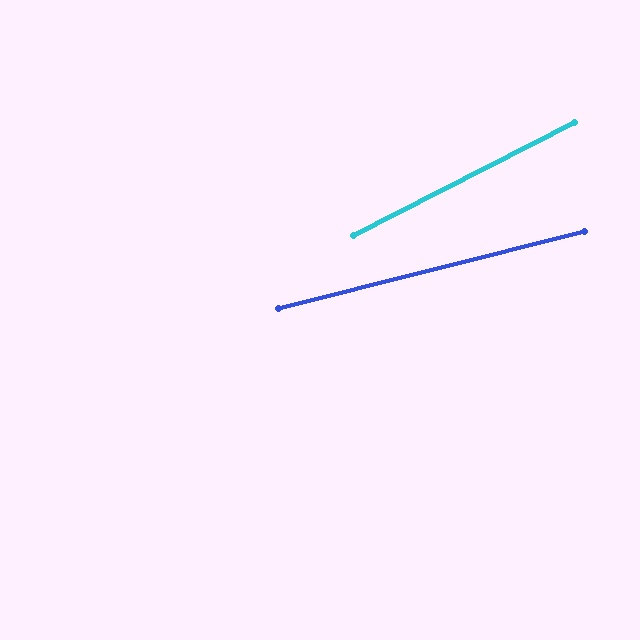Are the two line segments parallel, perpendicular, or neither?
Neither parallel nor perpendicular — they differ by about 13°.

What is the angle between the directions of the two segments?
Approximately 13 degrees.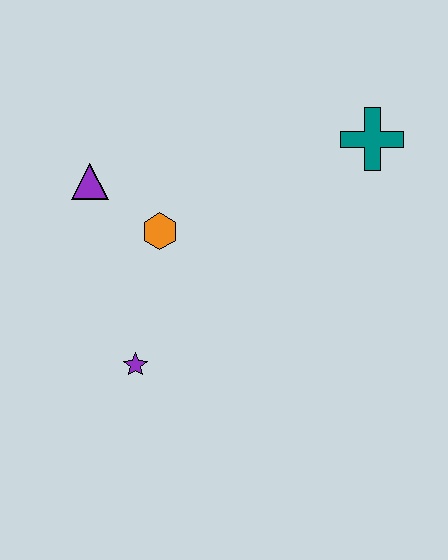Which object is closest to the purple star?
The orange hexagon is closest to the purple star.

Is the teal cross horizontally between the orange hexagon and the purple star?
No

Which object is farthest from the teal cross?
The purple star is farthest from the teal cross.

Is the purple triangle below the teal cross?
Yes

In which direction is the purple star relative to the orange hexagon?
The purple star is below the orange hexagon.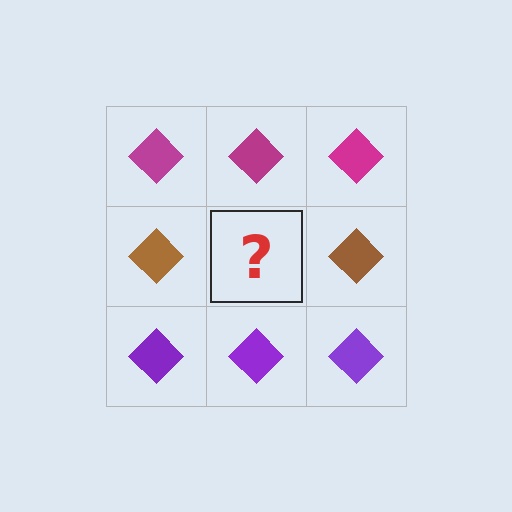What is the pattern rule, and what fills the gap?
The rule is that each row has a consistent color. The gap should be filled with a brown diamond.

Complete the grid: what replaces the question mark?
The question mark should be replaced with a brown diamond.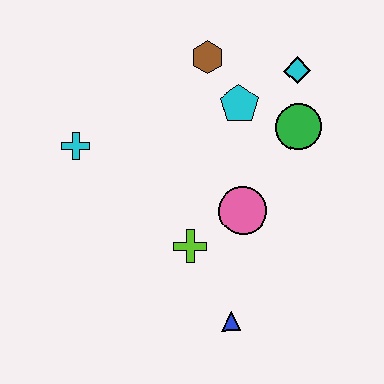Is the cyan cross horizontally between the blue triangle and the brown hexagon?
No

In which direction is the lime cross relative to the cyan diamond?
The lime cross is below the cyan diamond.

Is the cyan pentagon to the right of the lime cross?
Yes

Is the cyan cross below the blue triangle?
No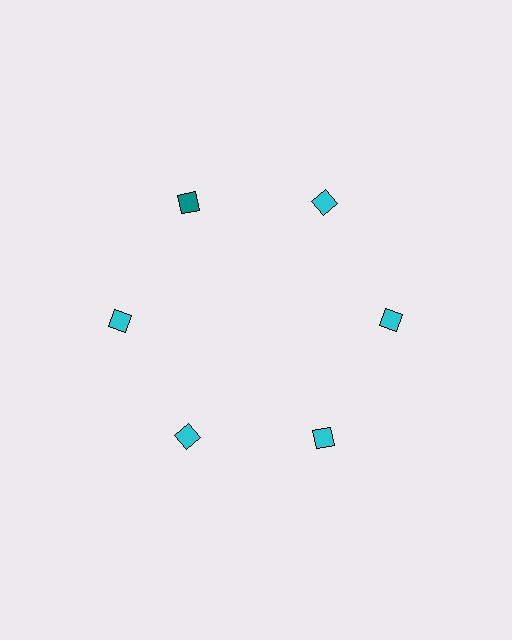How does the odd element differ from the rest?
It has a different color: teal instead of cyan.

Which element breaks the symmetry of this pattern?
The teal diamond at roughly the 11 o'clock position breaks the symmetry. All other shapes are cyan diamonds.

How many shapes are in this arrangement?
There are 6 shapes arranged in a ring pattern.